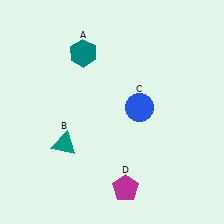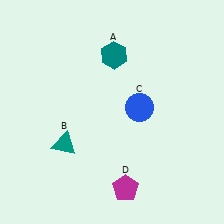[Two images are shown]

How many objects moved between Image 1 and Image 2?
1 object moved between the two images.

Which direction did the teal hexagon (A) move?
The teal hexagon (A) moved right.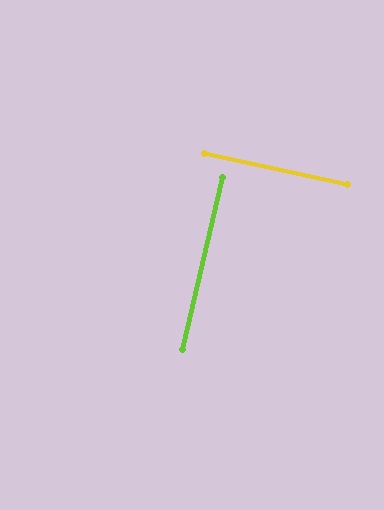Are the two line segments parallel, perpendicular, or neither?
Perpendicular — they meet at approximately 89°.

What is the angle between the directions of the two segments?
Approximately 89 degrees.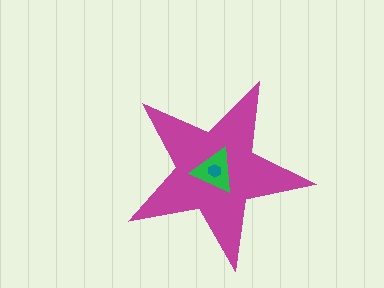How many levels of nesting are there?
3.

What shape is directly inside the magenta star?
The green triangle.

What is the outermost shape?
The magenta star.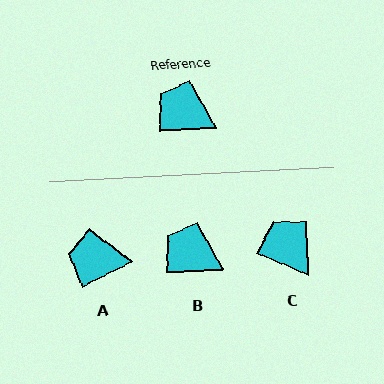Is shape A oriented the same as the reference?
No, it is off by about 25 degrees.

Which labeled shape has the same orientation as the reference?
B.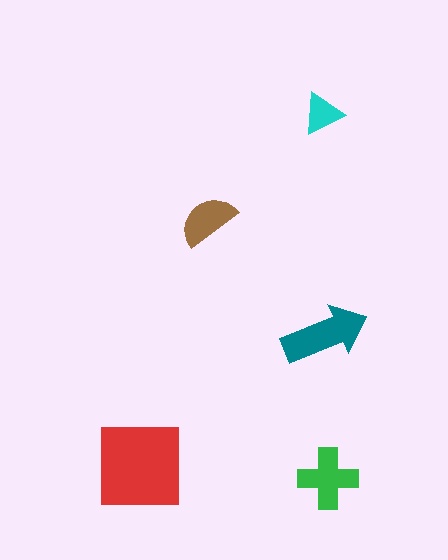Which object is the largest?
The red square.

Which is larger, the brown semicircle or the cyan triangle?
The brown semicircle.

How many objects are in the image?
There are 5 objects in the image.